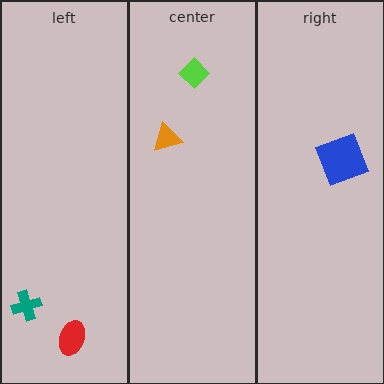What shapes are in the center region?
The orange triangle, the lime diamond.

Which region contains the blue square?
The right region.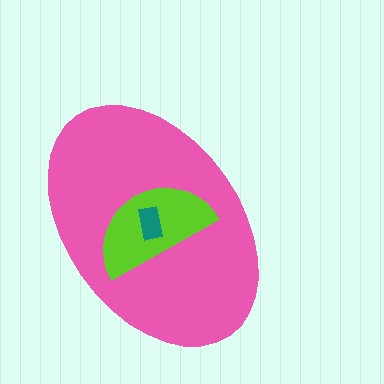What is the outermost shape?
The pink ellipse.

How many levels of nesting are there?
3.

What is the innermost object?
The teal rectangle.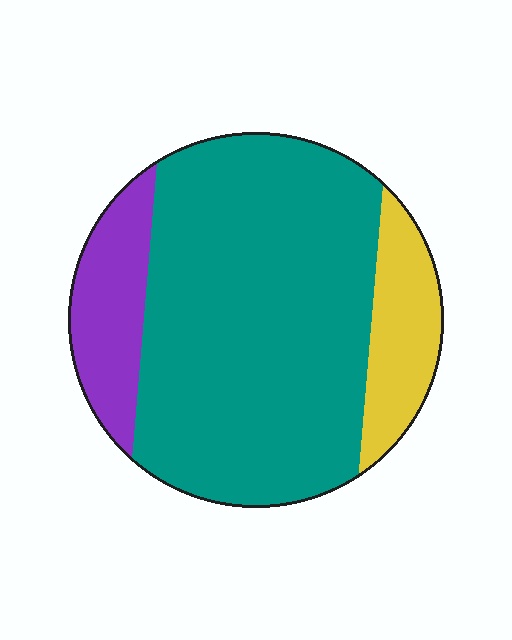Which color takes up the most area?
Teal, at roughly 70%.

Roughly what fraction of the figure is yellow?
Yellow covers around 15% of the figure.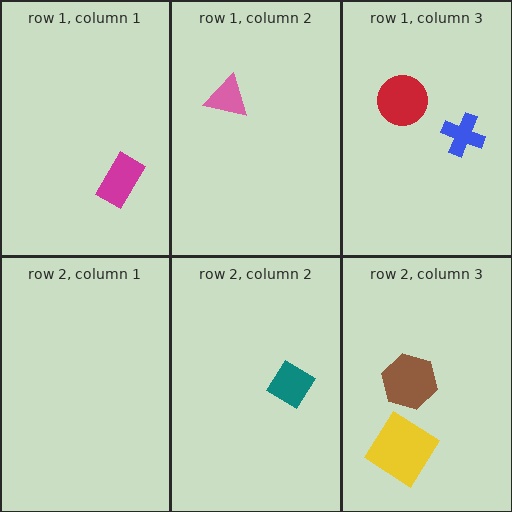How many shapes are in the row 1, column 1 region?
1.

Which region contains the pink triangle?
The row 1, column 2 region.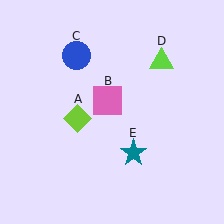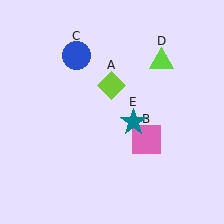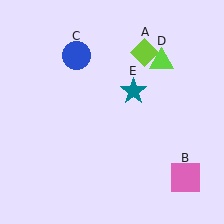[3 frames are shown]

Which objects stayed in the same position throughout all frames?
Blue circle (object C) and lime triangle (object D) remained stationary.